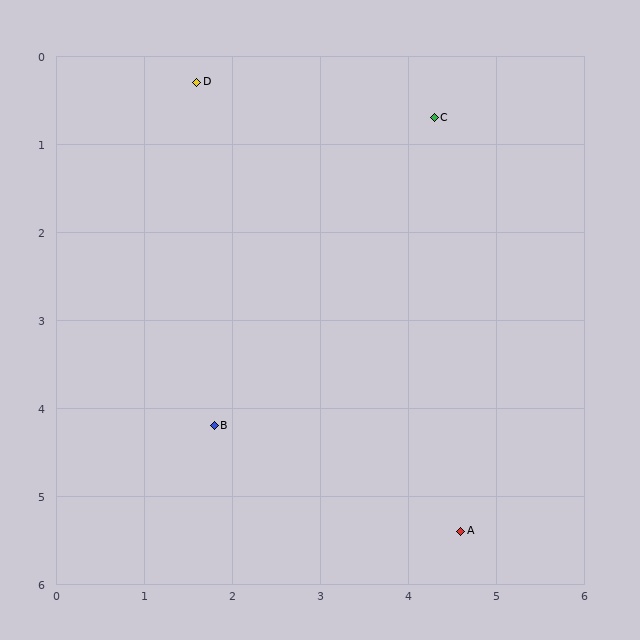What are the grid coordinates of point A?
Point A is at approximately (4.6, 5.4).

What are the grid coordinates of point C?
Point C is at approximately (4.3, 0.7).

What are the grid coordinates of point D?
Point D is at approximately (1.6, 0.3).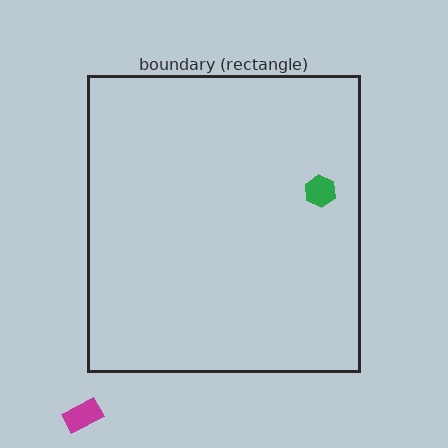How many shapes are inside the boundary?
1 inside, 1 outside.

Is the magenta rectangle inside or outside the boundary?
Outside.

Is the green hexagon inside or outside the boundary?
Inside.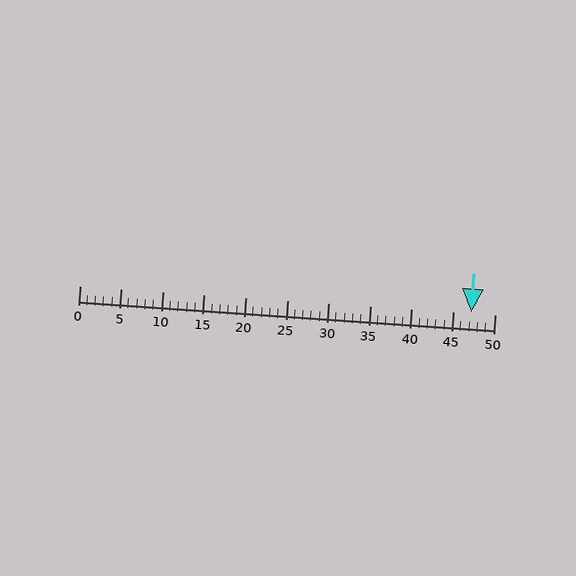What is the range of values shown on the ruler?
The ruler shows values from 0 to 50.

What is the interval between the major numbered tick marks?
The major tick marks are spaced 5 units apart.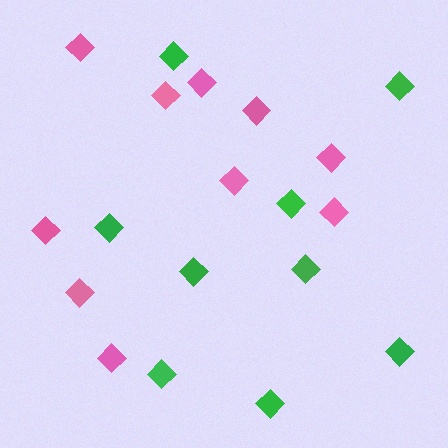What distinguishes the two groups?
There are 2 groups: one group of green diamonds (9) and one group of pink diamonds (10).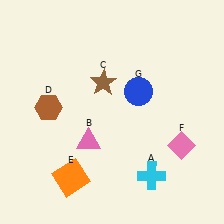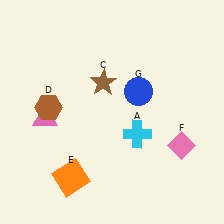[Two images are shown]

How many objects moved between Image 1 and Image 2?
2 objects moved between the two images.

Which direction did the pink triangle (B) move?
The pink triangle (B) moved left.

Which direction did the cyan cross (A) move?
The cyan cross (A) moved up.